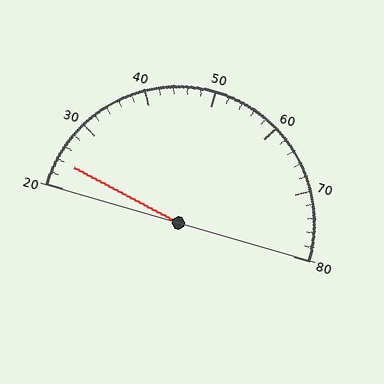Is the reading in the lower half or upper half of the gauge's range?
The reading is in the lower half of the range (20 to 80).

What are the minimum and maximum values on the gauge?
The gauge ranges from 20 to 80.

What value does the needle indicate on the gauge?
The needle indicates approximately 24.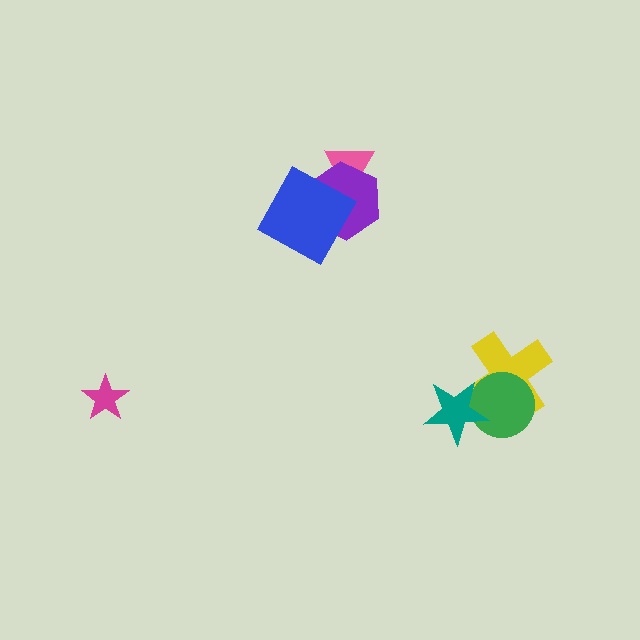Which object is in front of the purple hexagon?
The blue square is in front of the purple hexagon.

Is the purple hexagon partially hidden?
Yes, it is partially covered by another shape.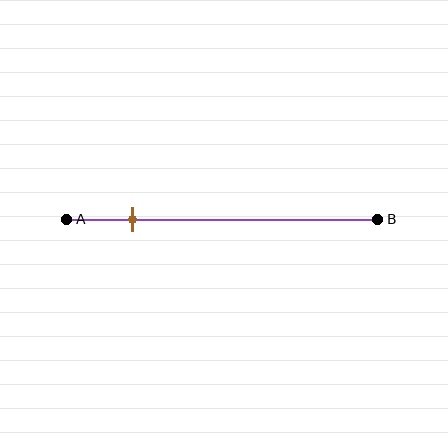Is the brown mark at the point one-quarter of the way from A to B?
No, the mark is at about 20% from A, not at the 25% one-quarter point.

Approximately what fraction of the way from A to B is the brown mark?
The brown mark is approximately 20% of the way from A to B.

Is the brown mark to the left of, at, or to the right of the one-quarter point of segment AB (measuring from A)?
The brown mark is to the left of the one-quarter point of segment AB.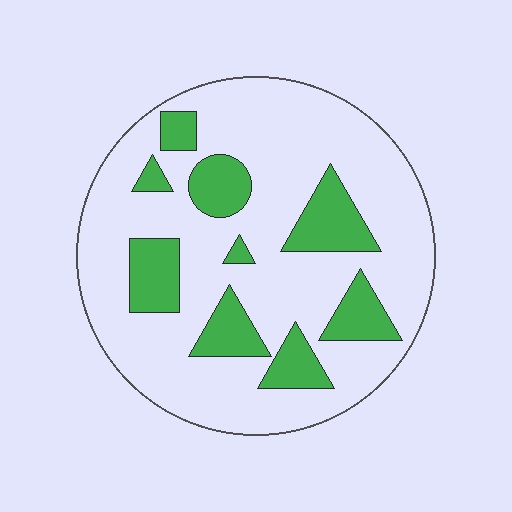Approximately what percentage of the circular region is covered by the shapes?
Approximately 25%.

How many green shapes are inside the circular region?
9.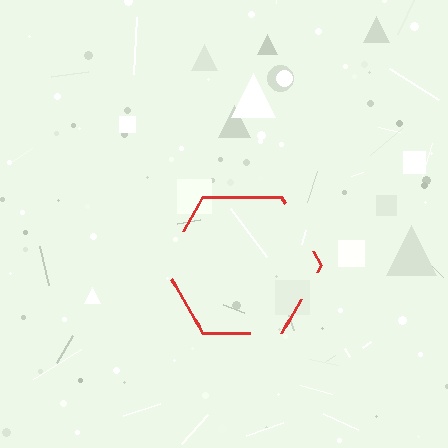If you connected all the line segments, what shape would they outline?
They would outline a hexagon.